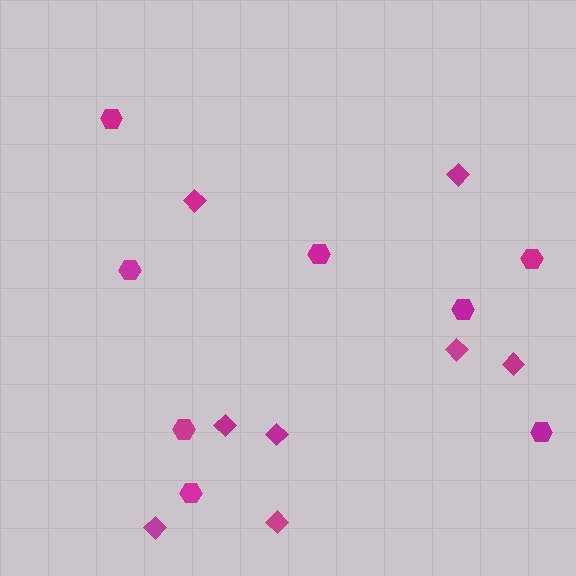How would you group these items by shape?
There are 2 groups: one group of diamonds (8) and one group of hexagons (8).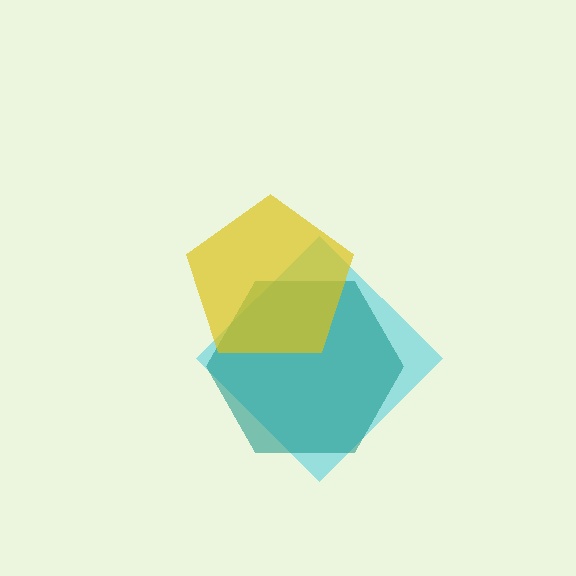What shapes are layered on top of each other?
The layered shapes are: a cyan diamond, a teal hexagon, a yellow pentagon.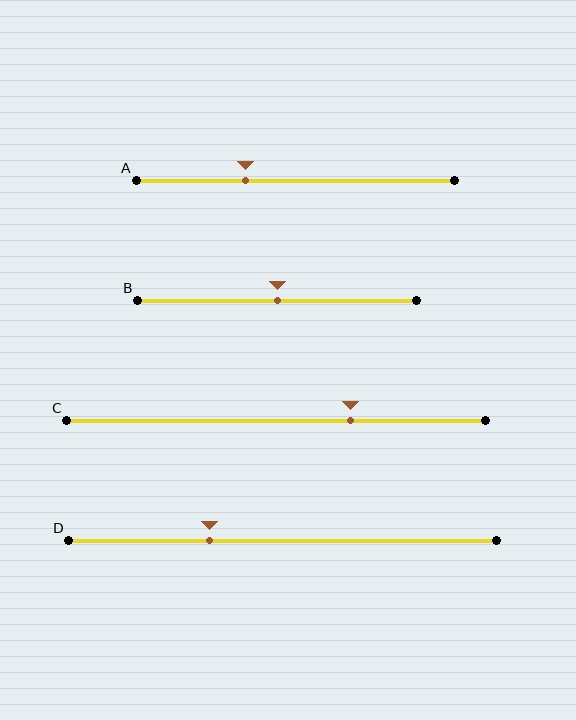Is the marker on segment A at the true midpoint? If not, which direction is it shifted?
No, the marker on segment A is shifted to the left by about 16% of the segment length.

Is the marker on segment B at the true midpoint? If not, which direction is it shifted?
Yes, the marker on segment B is at the true midpoint.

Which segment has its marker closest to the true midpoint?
Segment B has its marker closest to the true midpoint.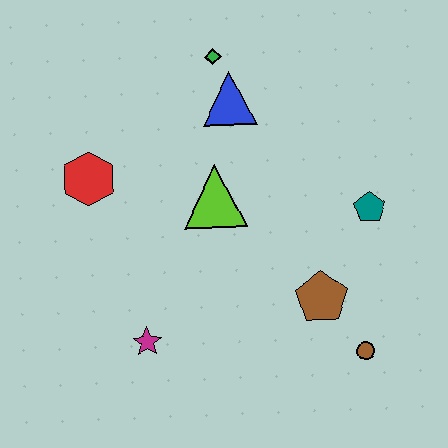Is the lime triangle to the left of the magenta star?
No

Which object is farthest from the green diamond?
The brown circle is farthest from the green diamond.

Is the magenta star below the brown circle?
No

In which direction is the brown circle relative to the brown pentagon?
The brown circle is below the brown pentagon.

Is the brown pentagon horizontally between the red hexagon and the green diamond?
No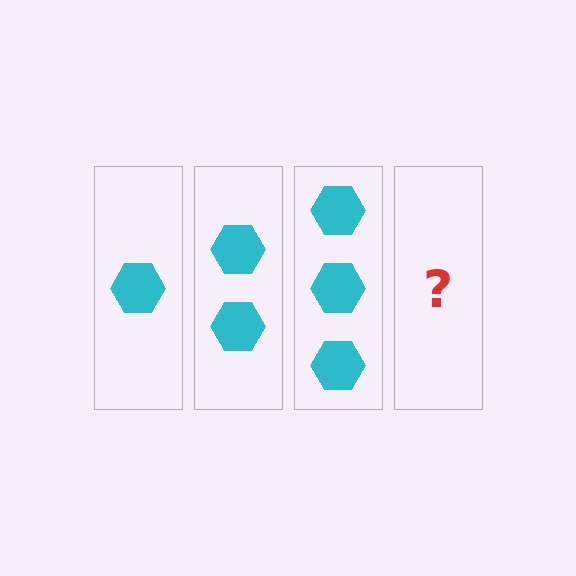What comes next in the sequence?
The next element should be 4 hexagons.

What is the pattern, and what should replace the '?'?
The pattern is that each step adds one more hexagon. The '?' should be 4 hexagons.